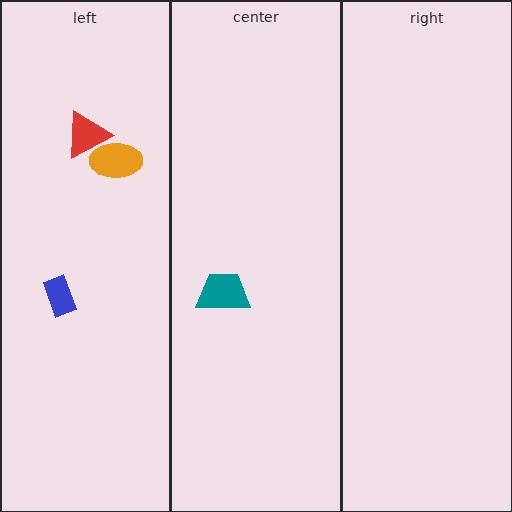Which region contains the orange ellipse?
The left region.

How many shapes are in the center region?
1.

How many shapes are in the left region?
3.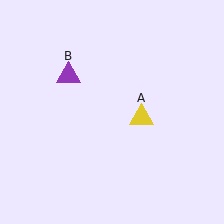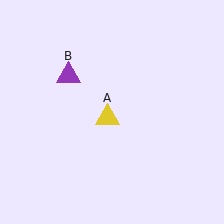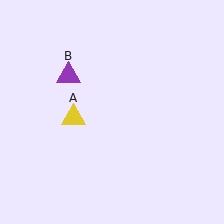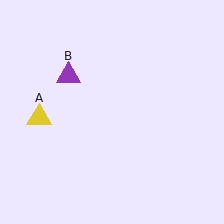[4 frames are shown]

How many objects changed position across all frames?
1 object changed position: yellow triangle (object A).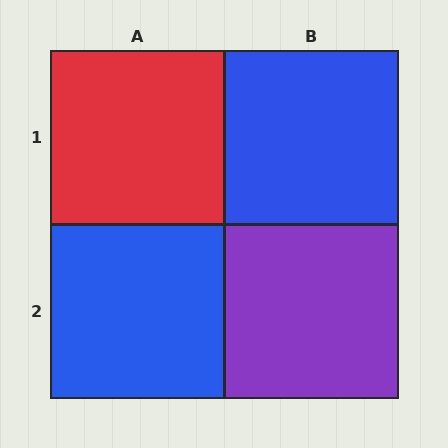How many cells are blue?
2 cells are blue.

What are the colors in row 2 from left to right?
Blue, purple.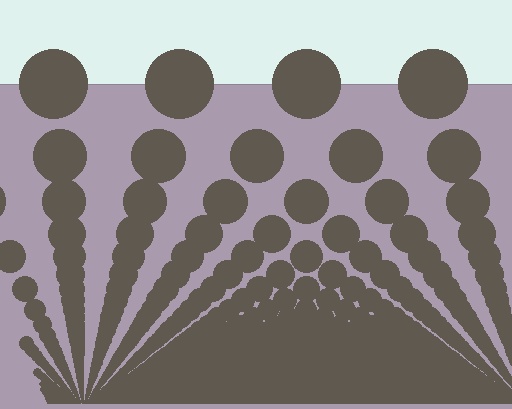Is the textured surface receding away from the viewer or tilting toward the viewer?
The surface appears to tilt toward the viewer. Texture elements get larger and sparser toward the top.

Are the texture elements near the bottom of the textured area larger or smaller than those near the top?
Smaller. The gradient is inverted — elements near the bottom are smaller and denser.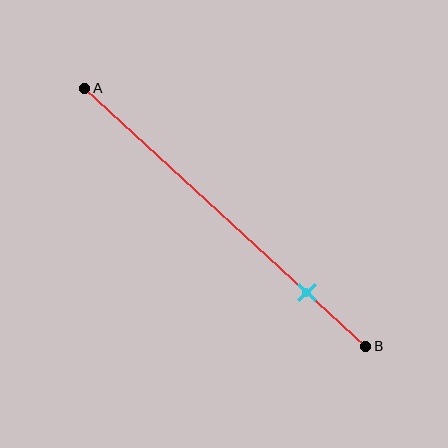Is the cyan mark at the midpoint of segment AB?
No, the mark is at about 80% from A, not at the 50% midpoint.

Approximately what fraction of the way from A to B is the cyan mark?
The cyan mark is approximately 80% of the way from A to B.